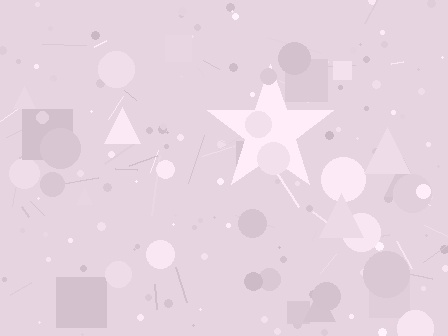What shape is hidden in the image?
A star is hidden in the image.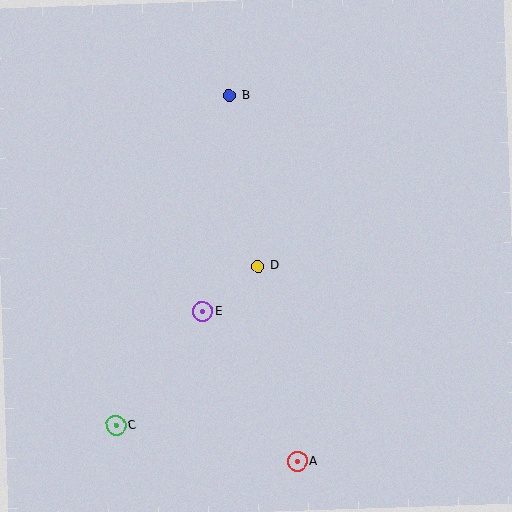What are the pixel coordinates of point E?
Point E is at (203, 312).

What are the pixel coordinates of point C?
Point C is at (116, 425).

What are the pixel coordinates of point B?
Point B is at (229, 96).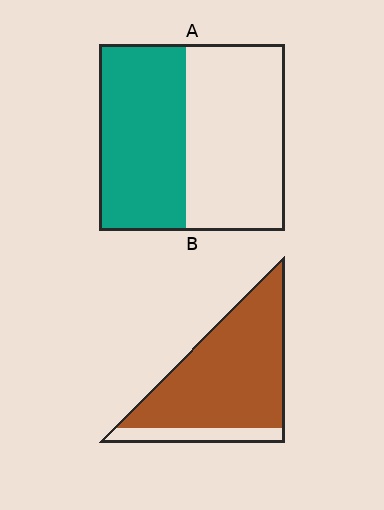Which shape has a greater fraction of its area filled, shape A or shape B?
Shape B.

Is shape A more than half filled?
Roughly half.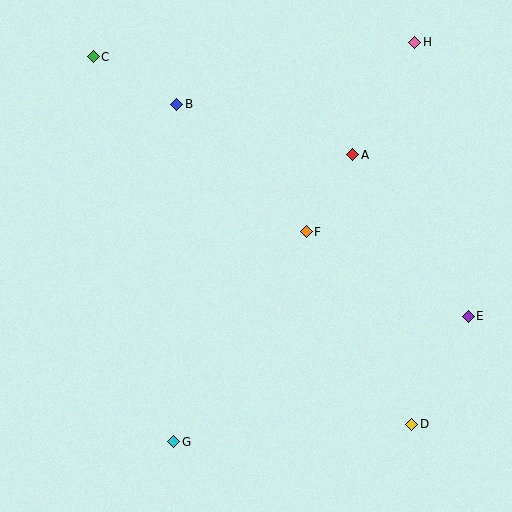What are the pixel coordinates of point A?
Point A is at (353, 155).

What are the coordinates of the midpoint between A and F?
The midpoint between A and F is at (330, 193).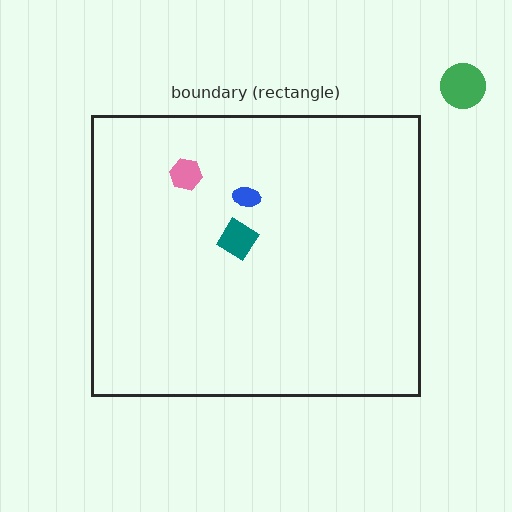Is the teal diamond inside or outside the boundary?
Inside.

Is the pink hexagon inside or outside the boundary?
Inside.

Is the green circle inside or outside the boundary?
Outside.